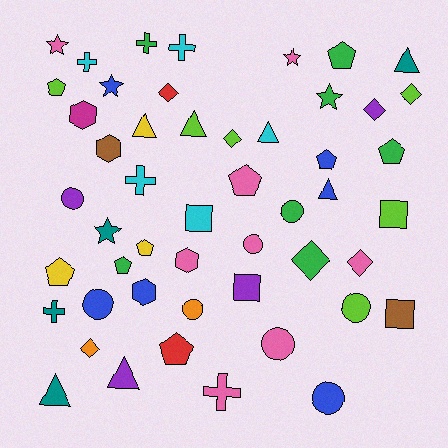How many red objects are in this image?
There are 2 red objects.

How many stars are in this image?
There are 5 stars.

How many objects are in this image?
There are 50 objects.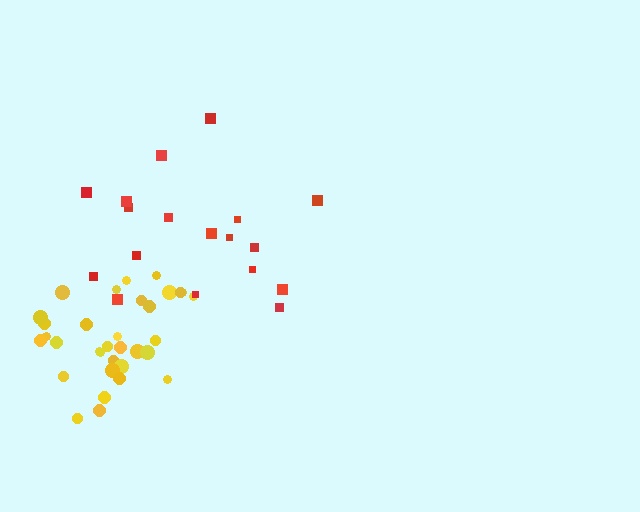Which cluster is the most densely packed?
Yellow.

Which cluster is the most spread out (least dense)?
Red.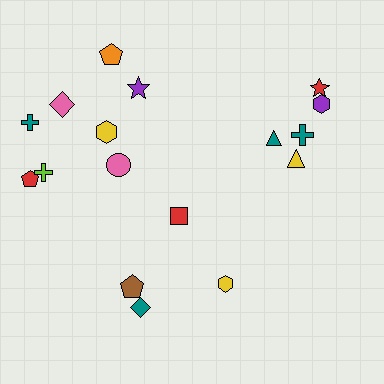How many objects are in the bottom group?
There are 4 objects.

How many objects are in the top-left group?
There are 8 objects.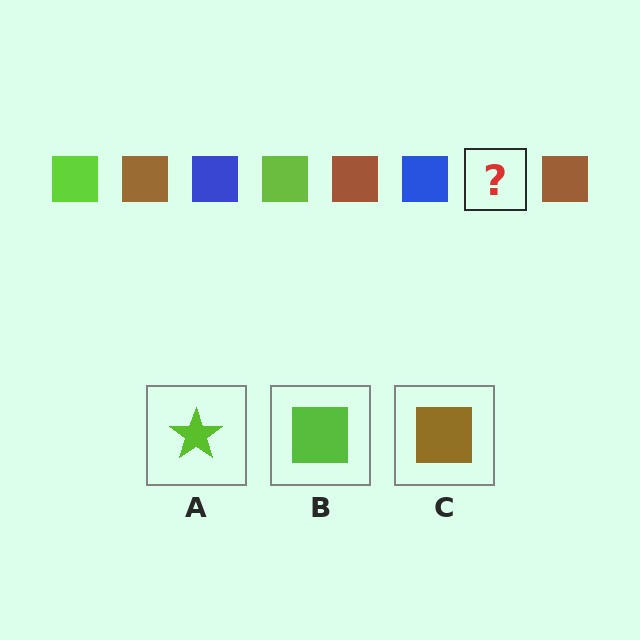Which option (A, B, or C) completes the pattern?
B.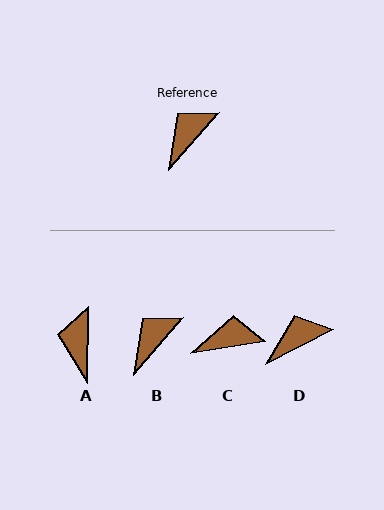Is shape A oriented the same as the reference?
No, it is off by about 41 degrees.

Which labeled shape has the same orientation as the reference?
B.